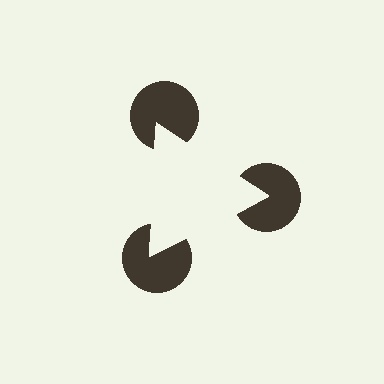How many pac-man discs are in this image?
There are 3 — one at each vertex of the illusory triangle.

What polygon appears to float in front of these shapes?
An illusory triangle — its edges are inferred from the aligned wedge cuts in the pac-man discs, not physically drawn.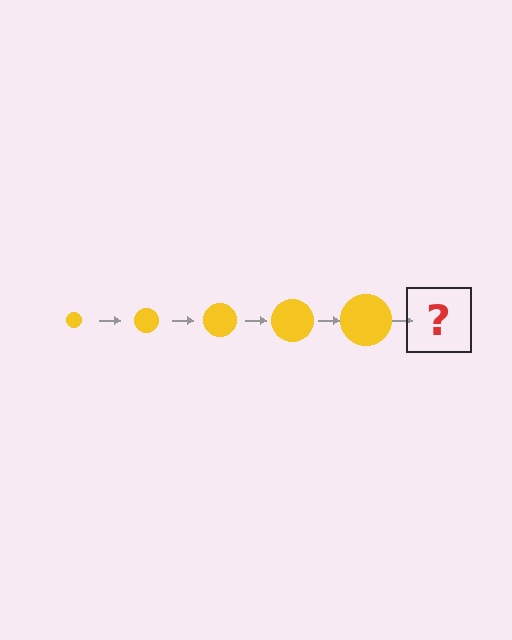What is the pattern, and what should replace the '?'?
The pattern is that the circle gets progressively larger each step. The '?' should be a yellow circle, larger than the previous one.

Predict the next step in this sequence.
The next step is a yellow circle, larger than the previous one.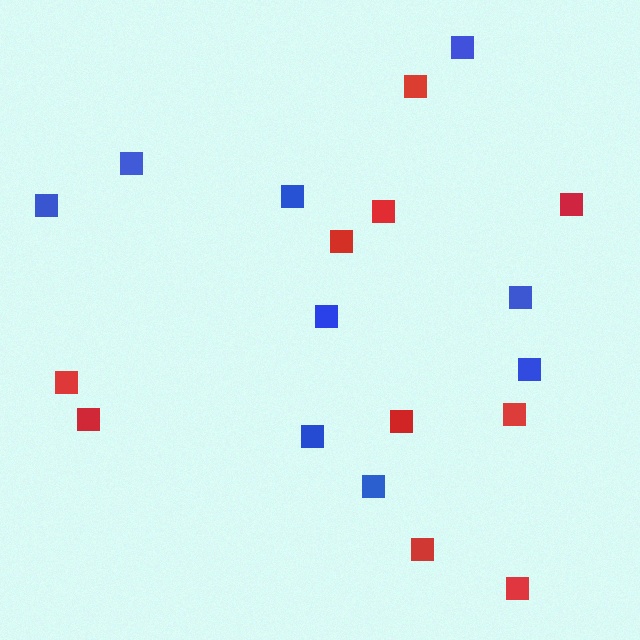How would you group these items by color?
There are 2 groups: one group of red squares (10) and one group of blue squares (9).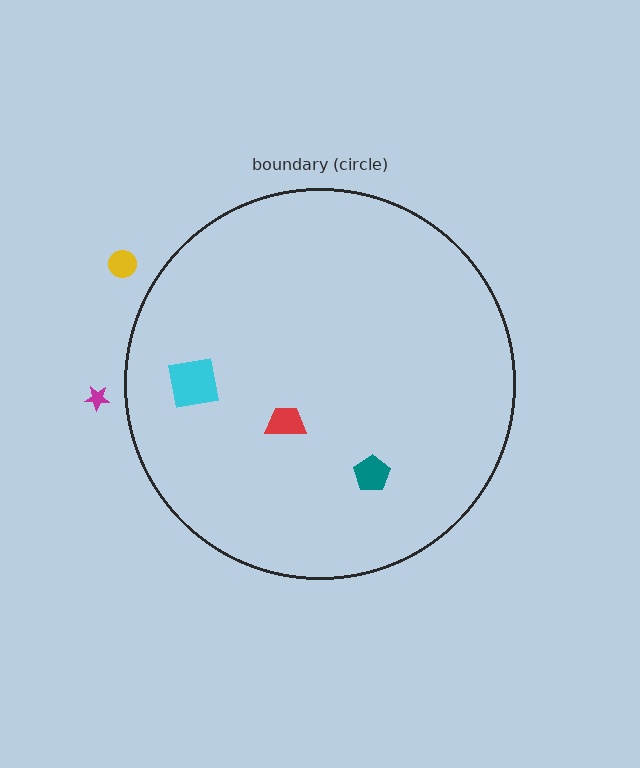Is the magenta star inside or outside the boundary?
Outside.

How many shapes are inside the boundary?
3 inside, 2 outside.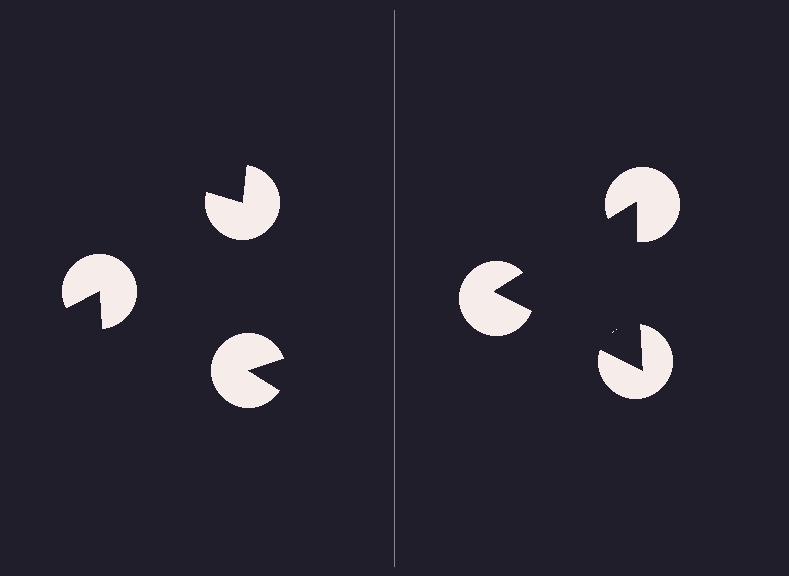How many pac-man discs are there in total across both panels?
6 — 3 on each side.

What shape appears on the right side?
An illusory triangle.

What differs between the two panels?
The pac-man discs are positioned identically on both sides; only the wedge orientations differ. On the right they align to a triangle; on the left they are misaligned.